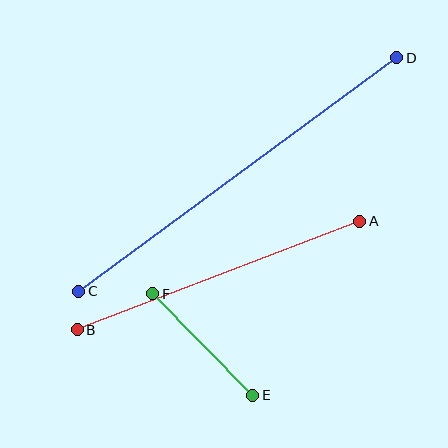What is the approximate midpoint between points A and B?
The midpoint is at approximately (219, 275) pixels.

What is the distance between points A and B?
The distance is approximately 302 pixels.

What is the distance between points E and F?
The distance is approximately 143 pixels.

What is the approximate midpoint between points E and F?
The midpoint is at approximately (203, 344) pixels.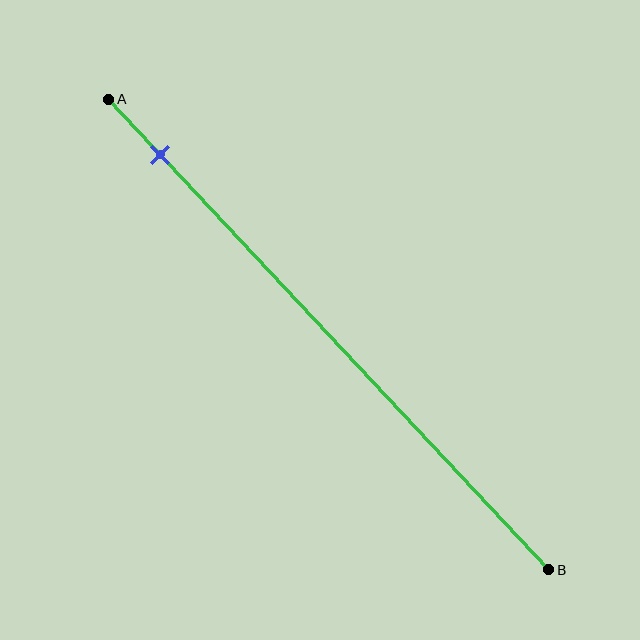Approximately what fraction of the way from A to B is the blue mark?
The blue mark is approximately 10% of the way from A to B.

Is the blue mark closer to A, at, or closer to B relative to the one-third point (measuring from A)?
The blue mark is closer to point A than the one-third point of segment AB.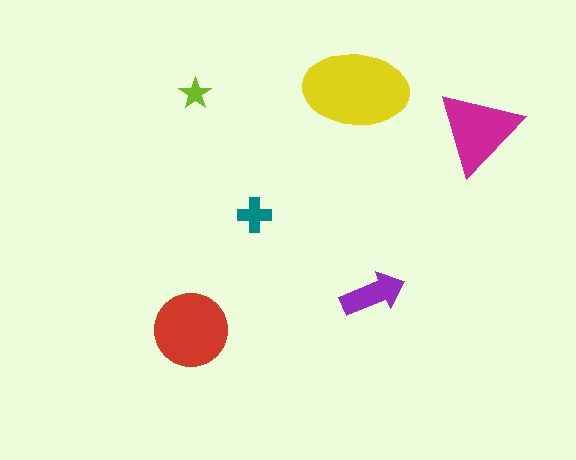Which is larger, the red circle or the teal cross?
The red circle.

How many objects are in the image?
There are 6 objects in the image.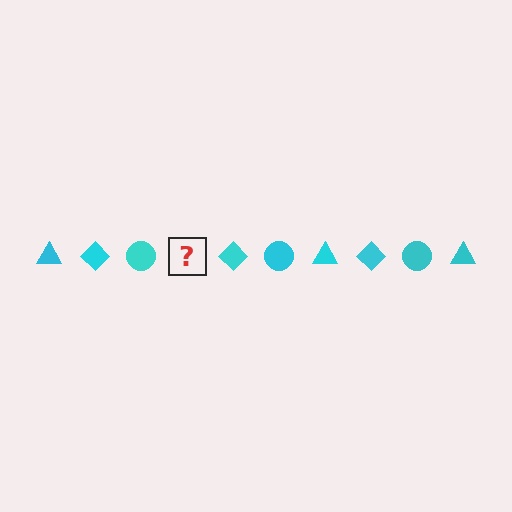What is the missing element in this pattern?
The missing element is a cyan triangle.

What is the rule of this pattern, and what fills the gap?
The rule is that the pattern cycles through triangle, diamond, circle shapes in cyan. The gap should be filled with a cyan triangle.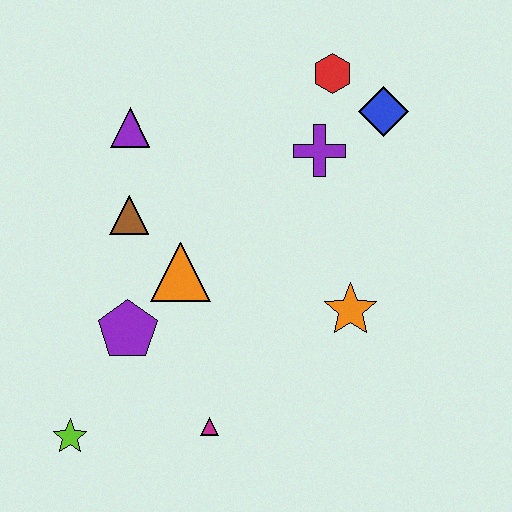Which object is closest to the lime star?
The purple pentagon is closest to the lime star.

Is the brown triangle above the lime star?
Yes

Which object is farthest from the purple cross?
The lime star is farthest from the purple cross.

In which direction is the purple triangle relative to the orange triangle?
The purple triangle is above the orange triangle.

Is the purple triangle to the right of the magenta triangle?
No